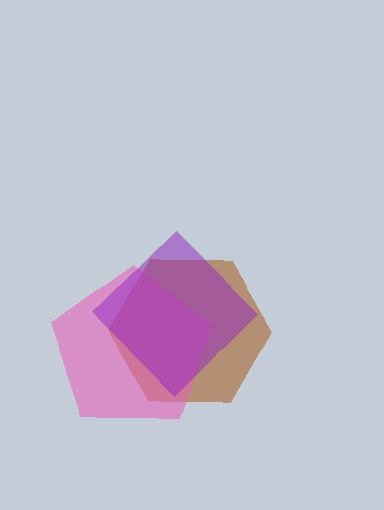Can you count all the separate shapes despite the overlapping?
Yes, there are 3 separate shapes.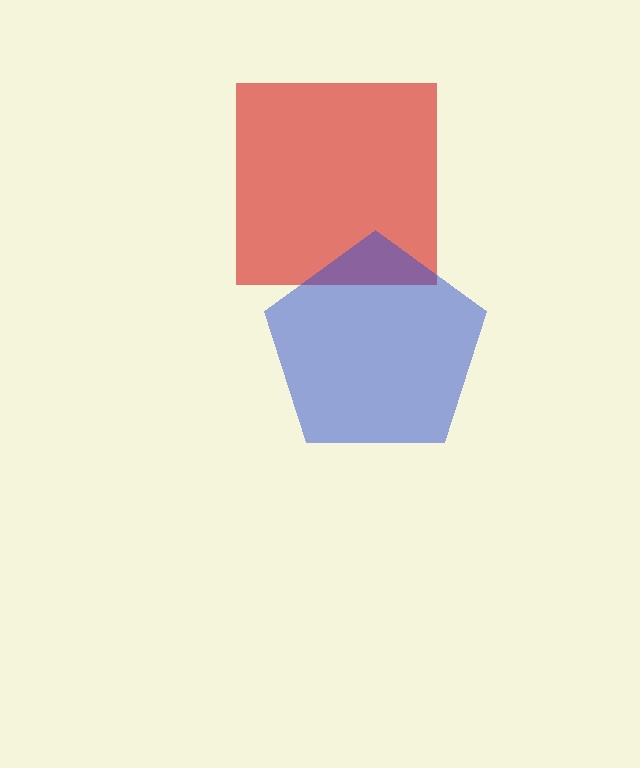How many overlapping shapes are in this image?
There are 2 overlapping shapes in the image.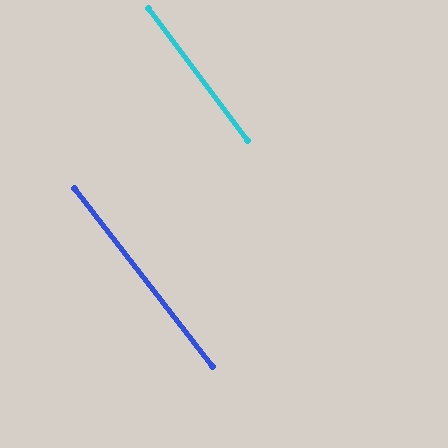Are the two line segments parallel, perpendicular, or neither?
Parallel — their directions differ by only 1.4°.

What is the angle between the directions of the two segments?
Approximately 1 degree.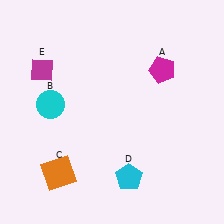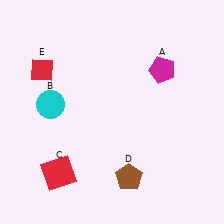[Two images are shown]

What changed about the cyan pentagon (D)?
In Image 1, D is cyan. In Image 2, it changed to brown.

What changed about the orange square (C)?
In Image 1, C is orange. In Image 2, it changed to red.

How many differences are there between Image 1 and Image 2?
There are 3 differences between the two images.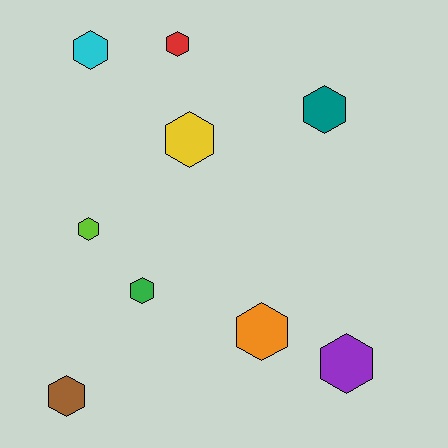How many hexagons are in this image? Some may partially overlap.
There are 9 hexagons.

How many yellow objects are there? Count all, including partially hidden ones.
There is 1 yellow object.